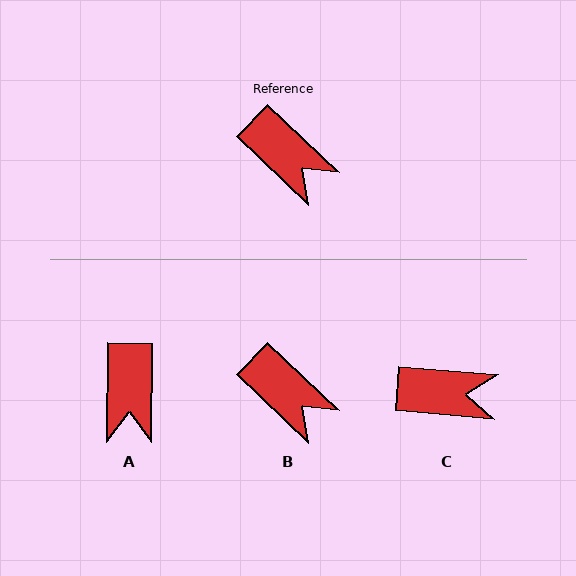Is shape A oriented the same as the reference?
No, it is off by about 47 degrees.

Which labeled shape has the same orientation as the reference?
B.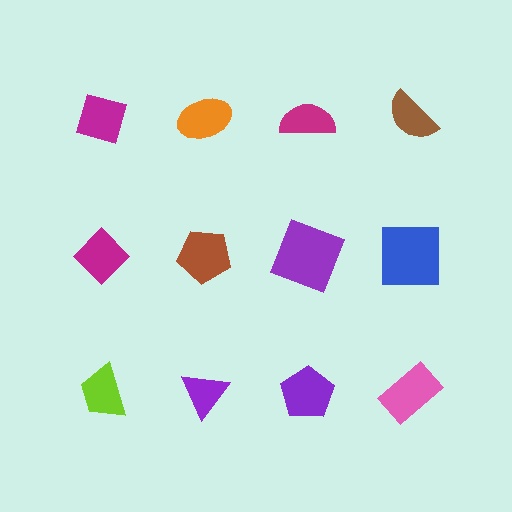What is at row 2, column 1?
A magenta diamond.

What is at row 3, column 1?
A lime trapezoid.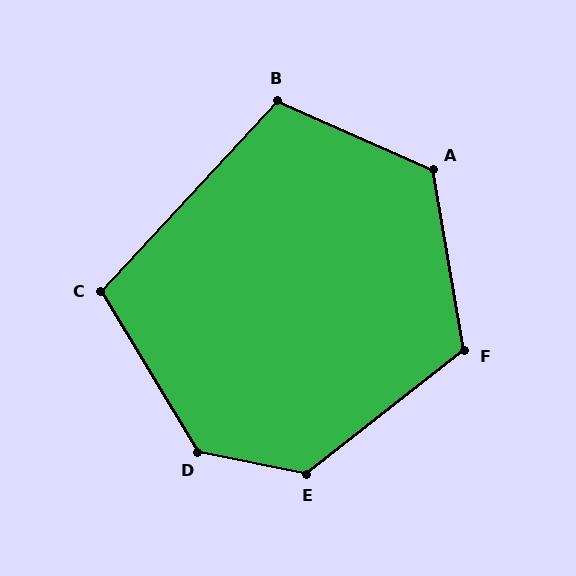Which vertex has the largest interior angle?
D, at approximately 133 degrees.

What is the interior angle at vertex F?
Approximately 118 degrees (obtuse).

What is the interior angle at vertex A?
Approximately 124 degrees (obtuse).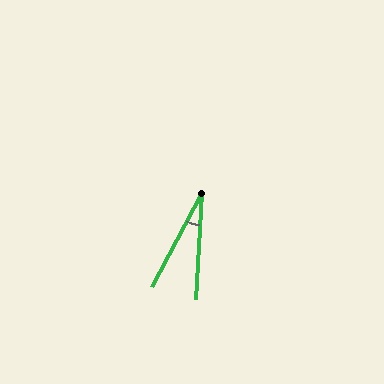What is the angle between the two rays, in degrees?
Approximately 24 degrees.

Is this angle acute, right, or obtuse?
It is acute.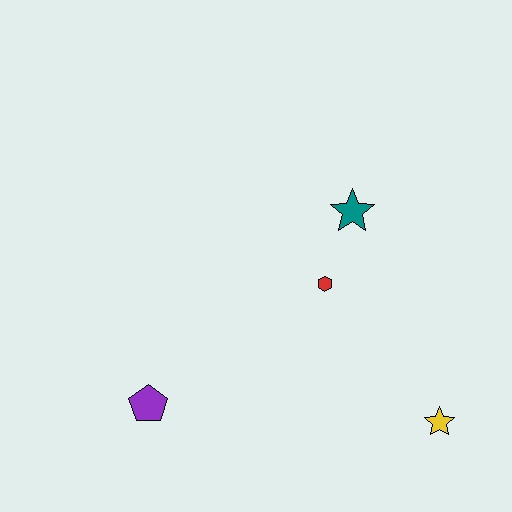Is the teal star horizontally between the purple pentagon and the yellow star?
Yes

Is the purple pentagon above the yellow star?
Yes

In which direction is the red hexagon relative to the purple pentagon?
The red hexagon is to the right of the purple pentagon.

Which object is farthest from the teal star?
The purple pentagon is farthest from the teal star.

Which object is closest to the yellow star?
The red hexagon is closest to the yellow star.